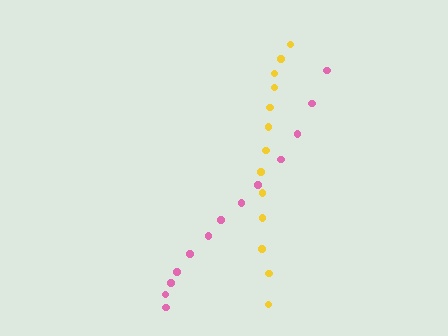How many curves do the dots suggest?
There are 2 distinct paths.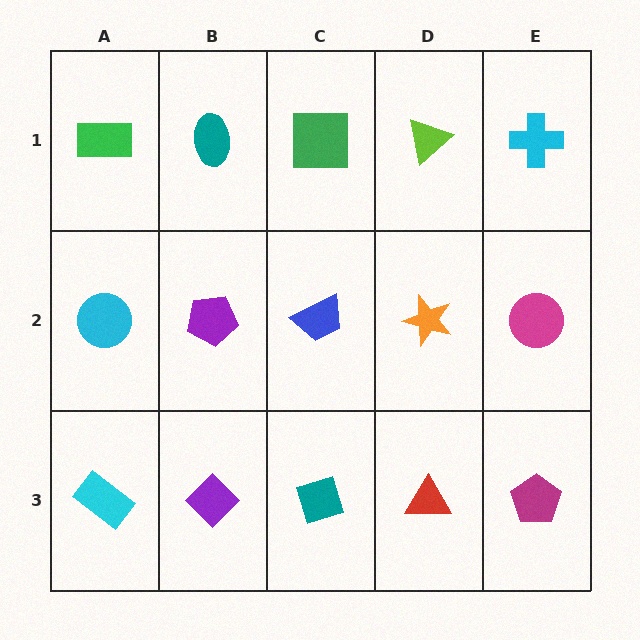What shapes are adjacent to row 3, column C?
A blue trapezoid (row 2, column C), a purple diamond (row 3, column B), a red triangle (row 3, column D).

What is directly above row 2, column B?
A teal ellipse.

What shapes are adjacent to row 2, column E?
A cyan cross (row 1, column E), a magenta pentagon (row 3, column E), an orange star (row 2, column D).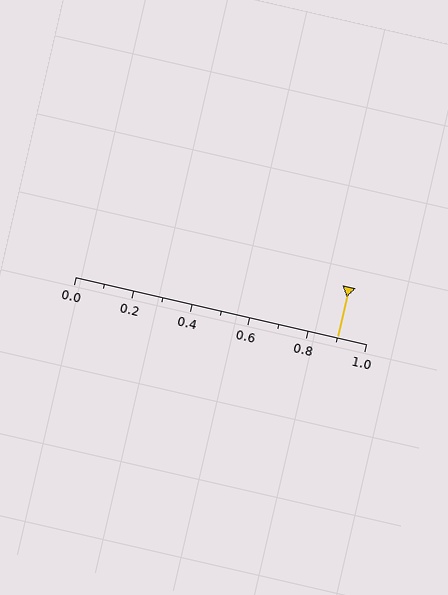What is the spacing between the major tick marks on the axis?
The major ticks are spaced 0.2 apart.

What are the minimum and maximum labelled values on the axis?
The axis runs from 0.0 to 1.0.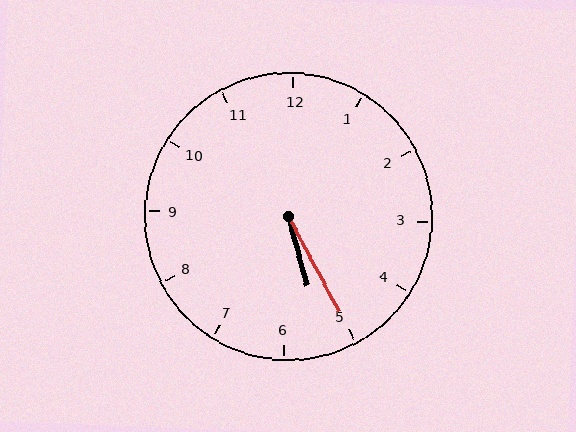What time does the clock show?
5:25.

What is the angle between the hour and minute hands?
Approximately 12 degrees.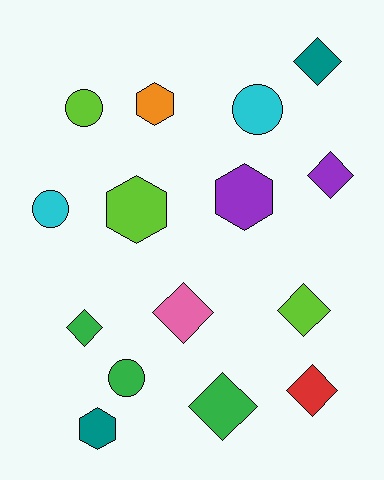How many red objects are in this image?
There is 1 red object.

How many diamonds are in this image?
There are 7 diamonds.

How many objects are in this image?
There are 15 objects.